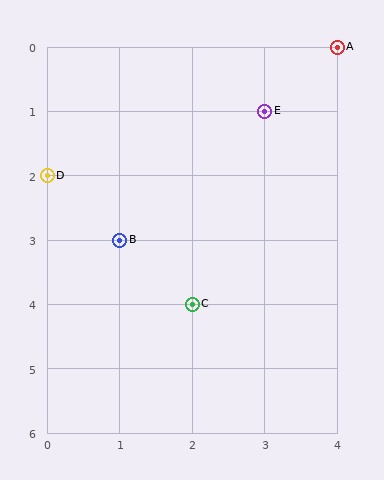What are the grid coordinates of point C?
Point C is at grid coordinates (2, 4).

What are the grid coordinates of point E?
Point E is at grid coordinates (3, 1).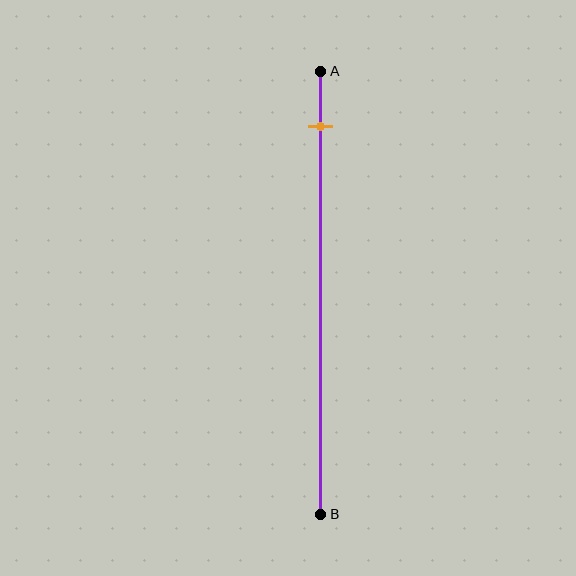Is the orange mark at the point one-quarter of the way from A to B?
No, the mark is at about 15% from A, not at the 25% one-quarter point.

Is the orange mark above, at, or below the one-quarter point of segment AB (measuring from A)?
The orange mark is above the one-quarter point of segment AB.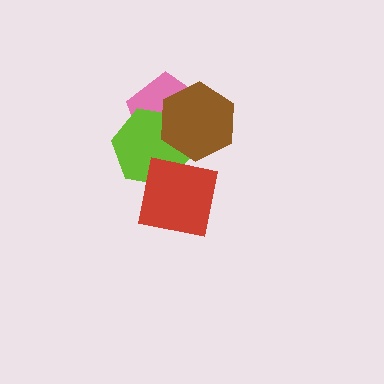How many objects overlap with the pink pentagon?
2 objects overlap with the pink pentagon.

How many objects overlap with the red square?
2 objects overlap with the red square.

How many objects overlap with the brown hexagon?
3 objects overlap with the brown hexagon.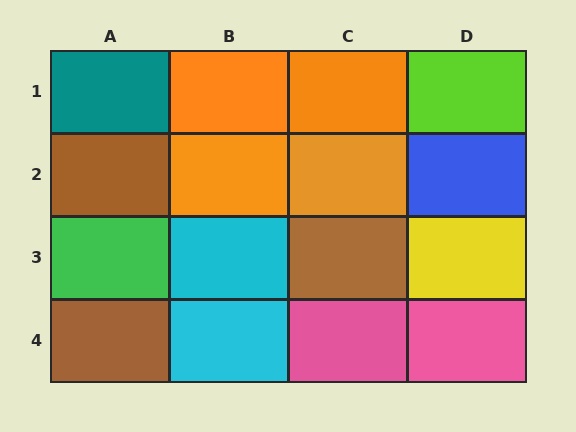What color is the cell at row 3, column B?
Cyan.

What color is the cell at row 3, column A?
Green.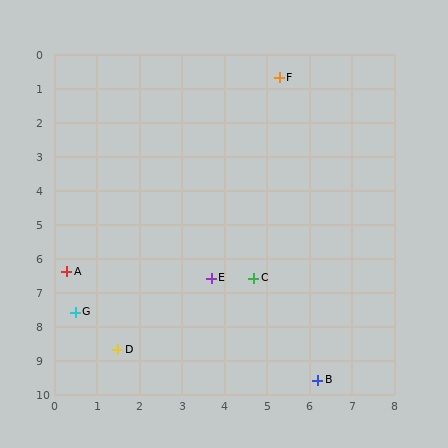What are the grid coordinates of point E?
Point E is at approximately (3.7, 6.6).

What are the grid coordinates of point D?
Point D is at approximately (1.5, 8.7).